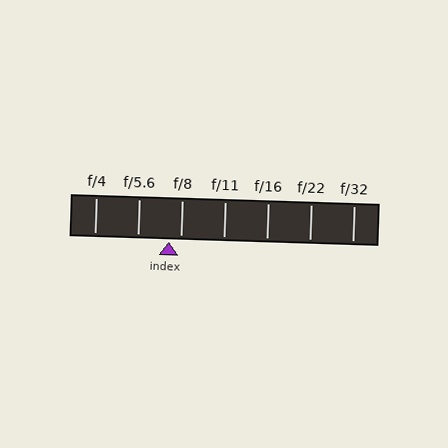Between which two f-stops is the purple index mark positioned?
The index mark is between f/5.6 and f/8.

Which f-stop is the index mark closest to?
The index mark is closest to f/8.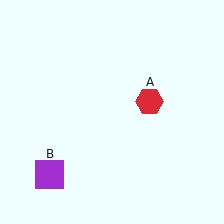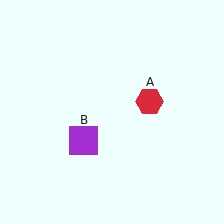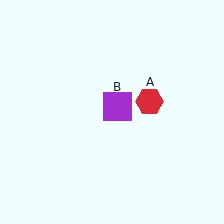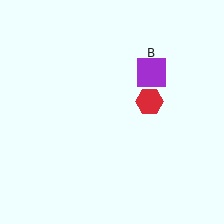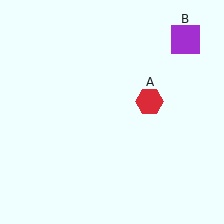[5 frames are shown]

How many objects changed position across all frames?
1 object changed position: purple square (object B).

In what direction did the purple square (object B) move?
The purple square (object B) moved up and to the right.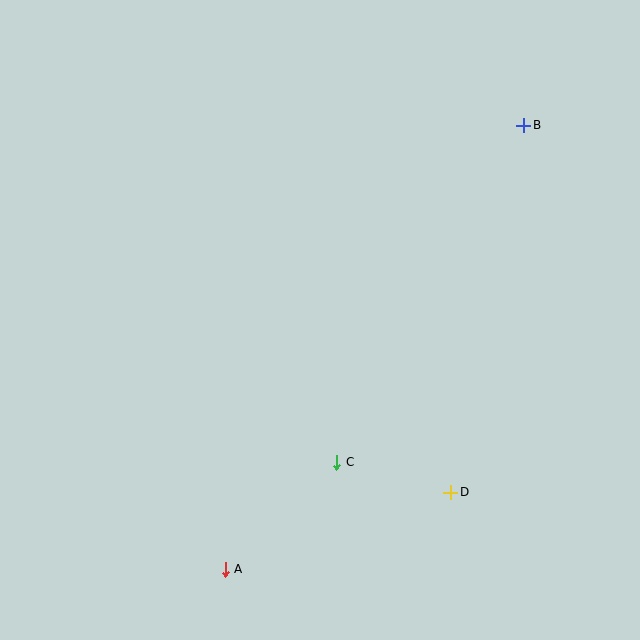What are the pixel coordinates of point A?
Point A is at (225, 569).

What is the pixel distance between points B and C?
The distance between B and C is 385 pixels.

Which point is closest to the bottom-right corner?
Point D is closest to the bottom-right corner.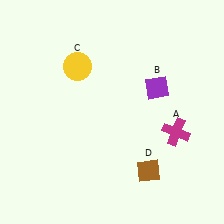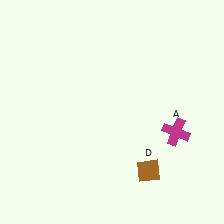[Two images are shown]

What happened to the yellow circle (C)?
The yellow circle (C) was removed in Image 2. It was in the top-left area of Image 1.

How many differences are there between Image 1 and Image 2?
There are 2 differences between the two images.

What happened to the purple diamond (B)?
The purple diamond (B) was removed in Image 2. It was in the top-right area of Image 1.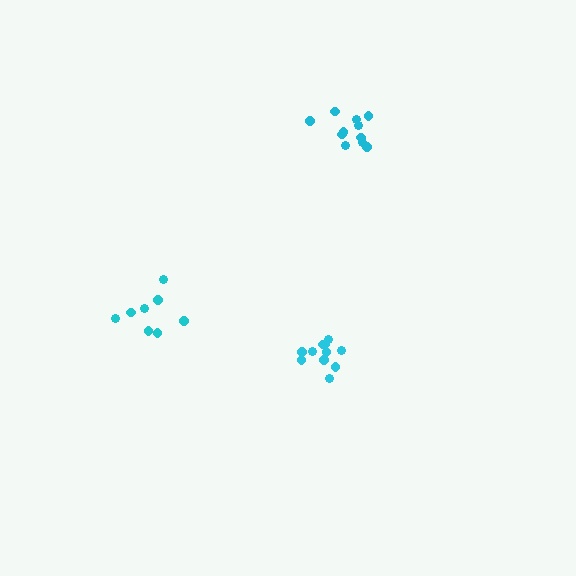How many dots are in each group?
Group 1: 11 dots, Group 2: 11 dots, Group 3: 8 dots (30 total).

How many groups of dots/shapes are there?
There are 3 groups.